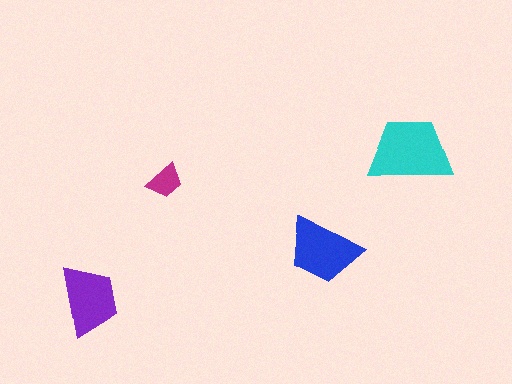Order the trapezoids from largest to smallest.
the cyan one, the blue one, the purple one, the magenta one.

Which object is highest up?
The cyan trapezoid is topmost.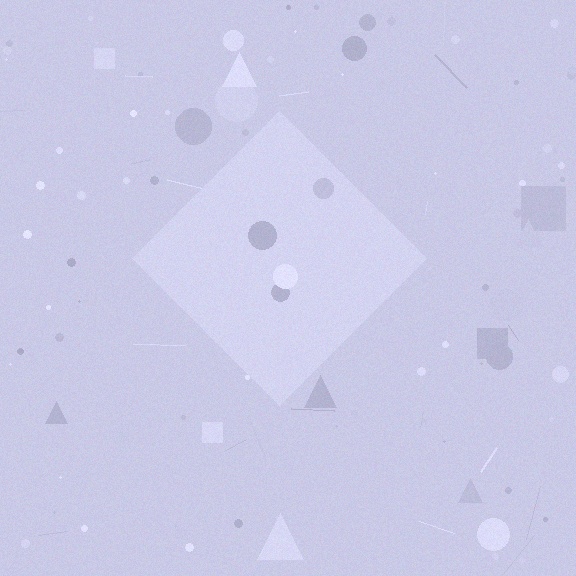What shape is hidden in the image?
A diamond is hidden in the image.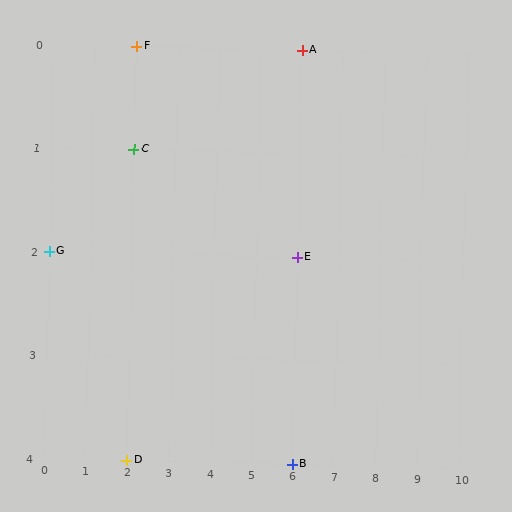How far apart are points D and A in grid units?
Points D and A are 4 columns and 4 rows apart (about 5.7 grid units diagonally).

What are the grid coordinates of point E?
Point E is at grid coordinates (6, 2).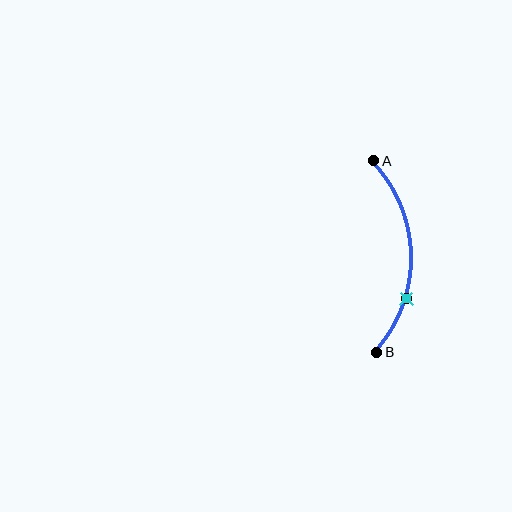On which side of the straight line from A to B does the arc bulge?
The arc bulges to the right of the straight line connecting A and B.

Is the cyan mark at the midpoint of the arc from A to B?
No. The cyan mark lies on the arc but is closer to endpoint B. The arc midpoint would be at the point on the curve equidistant along the arc from both A and B.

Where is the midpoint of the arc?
The arc midpoint is the point on the curve farthest from the straight line joining A and B. It sits to the right of that line.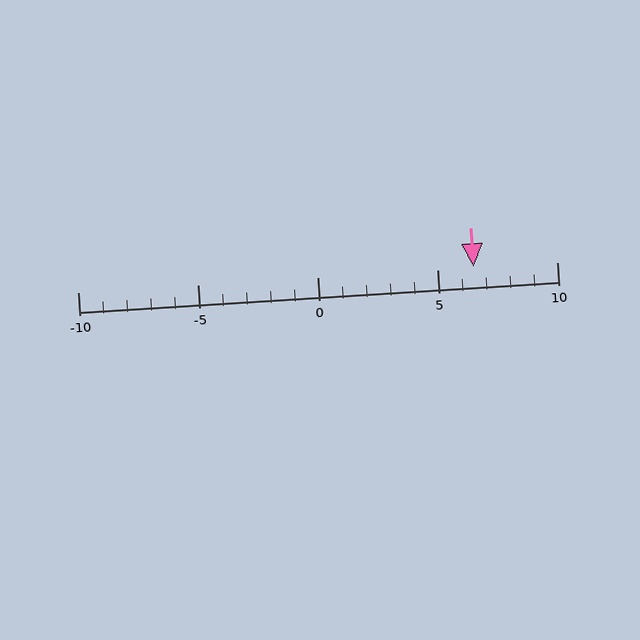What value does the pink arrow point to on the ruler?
The pink arrow points to approximately 6.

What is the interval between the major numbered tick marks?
The major tick marks are spaced 5 units apart.